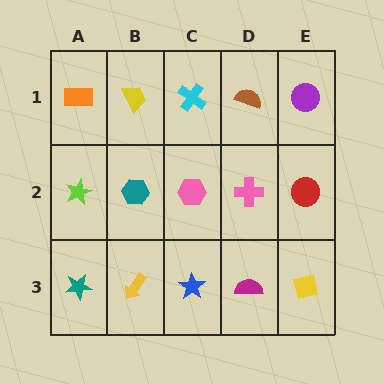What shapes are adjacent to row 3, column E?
A red circle (row 2, column E), a magenta semicircle (row 3, column D).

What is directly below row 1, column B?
A teal hexagon.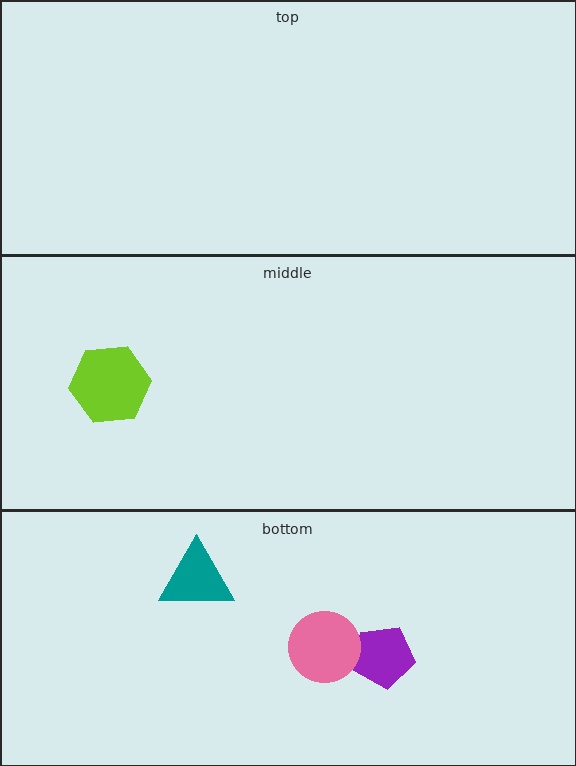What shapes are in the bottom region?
The purple pentagon, the teal triangle, the pink circle.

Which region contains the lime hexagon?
The middle region.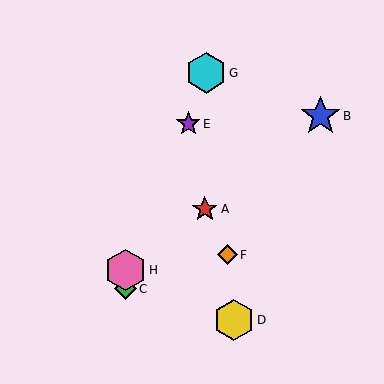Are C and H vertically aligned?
Yes, both are at x≈126.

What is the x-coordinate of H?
Object H is at x≈126.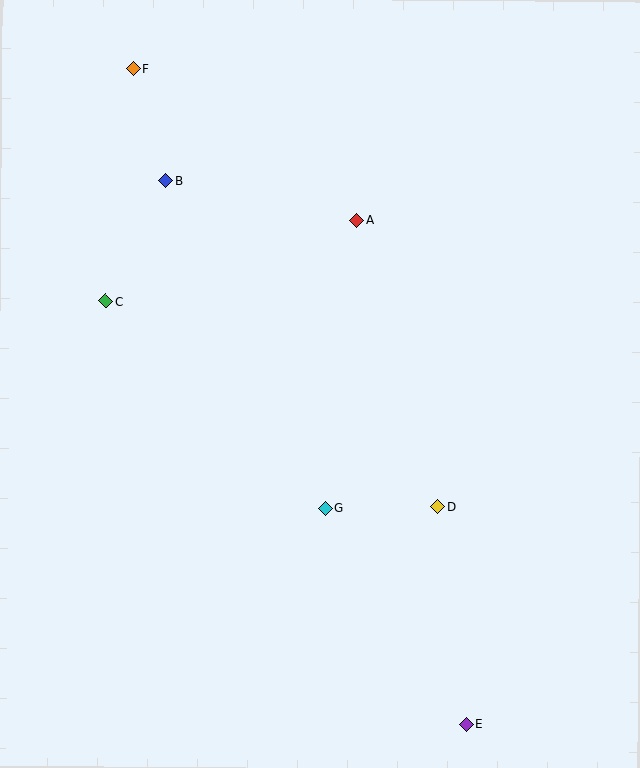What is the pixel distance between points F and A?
The distance between F and A is 270 pixels.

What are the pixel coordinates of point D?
Point D is at (438, 507).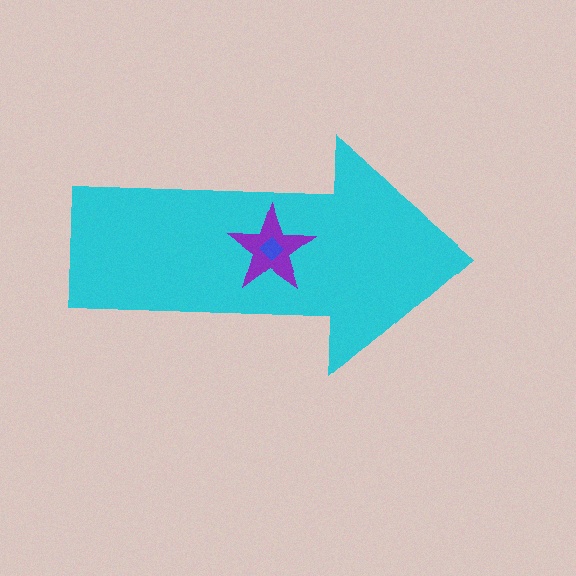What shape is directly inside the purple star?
The blue diamond.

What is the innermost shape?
The blue diamond.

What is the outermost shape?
The cyan arrow.